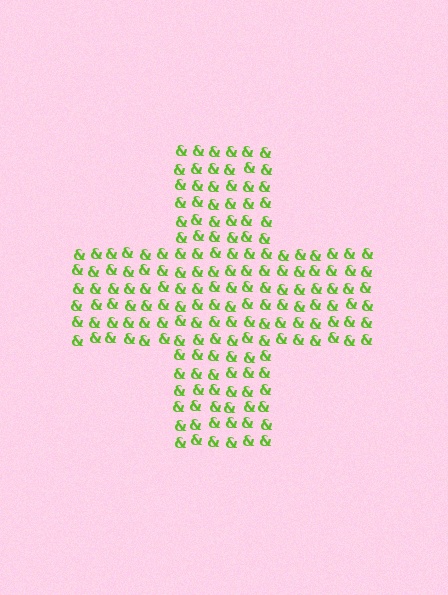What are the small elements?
The small elements are ampersands.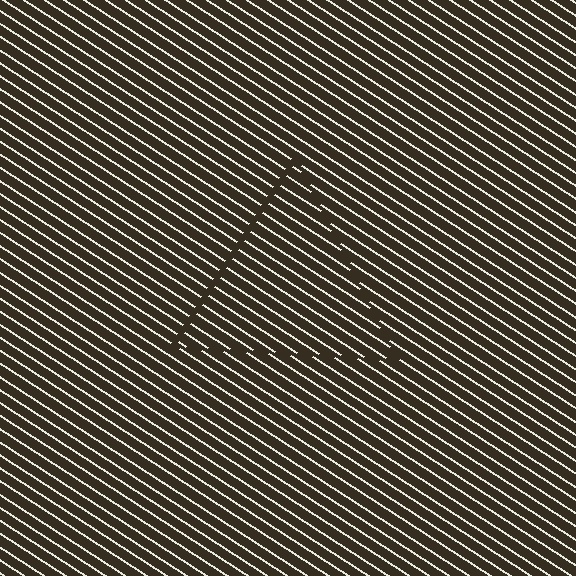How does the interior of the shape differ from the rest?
The interior of the shape contains the same grating, shifted by half a period — the contour is defined by the phase discontinuity where line-ends from the inner and outer gratings abut.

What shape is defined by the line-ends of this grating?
An illusory triangle. The interior of the shape contains the same grating, shifted by half a period — the contour is defined by the phase discontinuity where line-ends from the inner and outer gratings abut.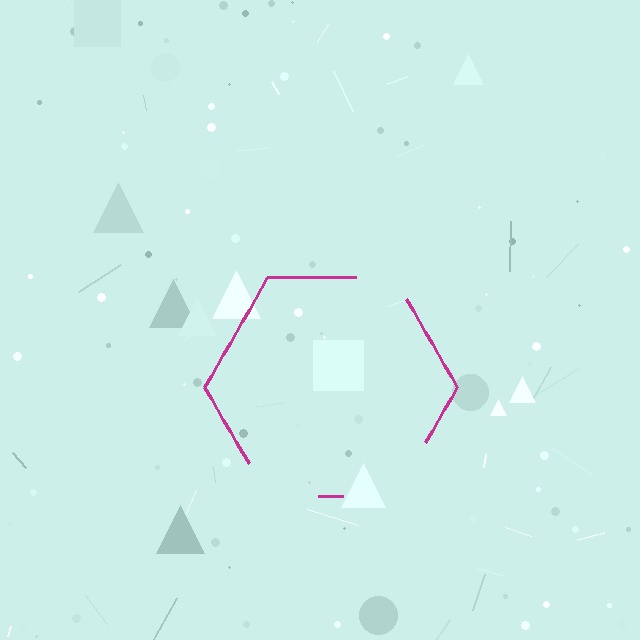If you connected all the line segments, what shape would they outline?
They would outline a hexagon.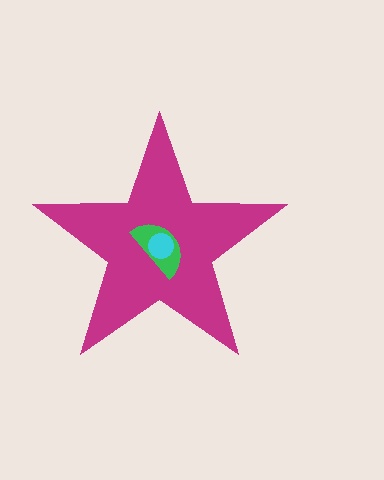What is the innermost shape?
The cyan circle.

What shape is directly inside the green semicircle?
The cyan circle.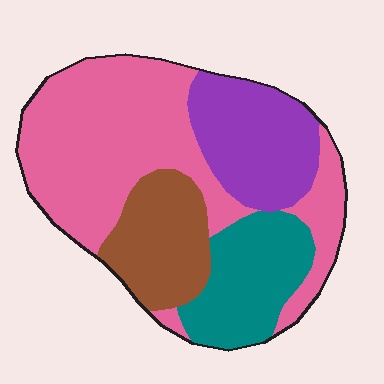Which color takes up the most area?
Pink, at roughly 45%.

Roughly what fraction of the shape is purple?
Purple takes up about one fifth (1/5) of the shape.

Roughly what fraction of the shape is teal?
Teal takes up about one sixth (1/6) of the shape.